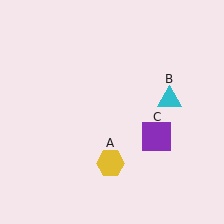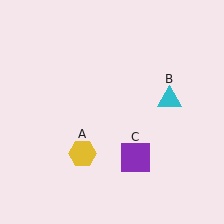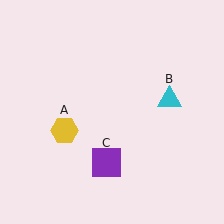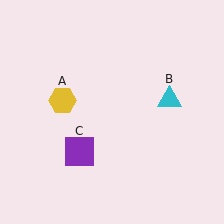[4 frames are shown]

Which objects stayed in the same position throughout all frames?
Cyan triangle (object B) remained stationary.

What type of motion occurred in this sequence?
The yellow hexagon (object A), purple square (object C) rotated clockwise around the center of the scene.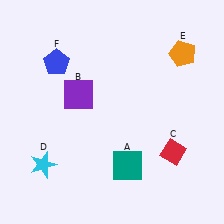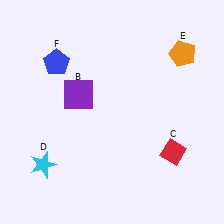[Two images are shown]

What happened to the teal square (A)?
The teal square (A) was removed in Image 2. It was in the bottom-right area of Image 1.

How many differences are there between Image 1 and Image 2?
There is 1 difference between the two images.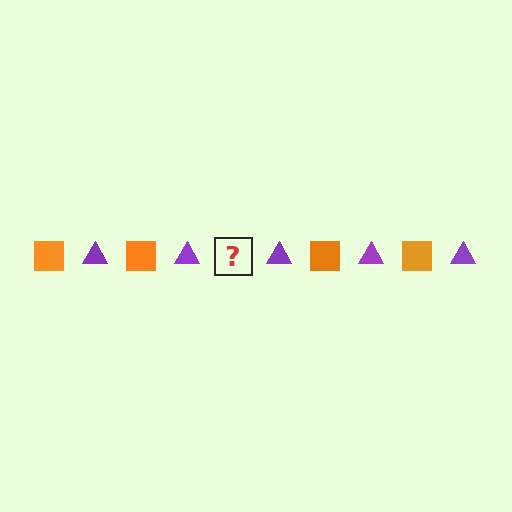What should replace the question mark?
The question mark should be replaced with an orange square.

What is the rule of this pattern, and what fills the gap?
The rule is that the pattern alternates between orange square and purple triangle. The gap should be filled with an orange square.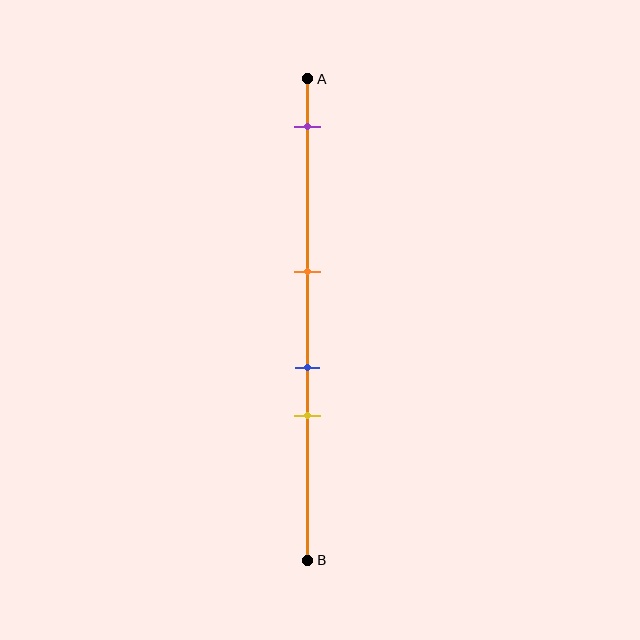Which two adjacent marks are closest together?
The blue and yellow marks are the closest adjacent pair.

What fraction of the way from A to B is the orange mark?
The orange mark is approximately 40% (0.4) of the way from A to B.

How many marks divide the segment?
There are 4 marks dividing the segment.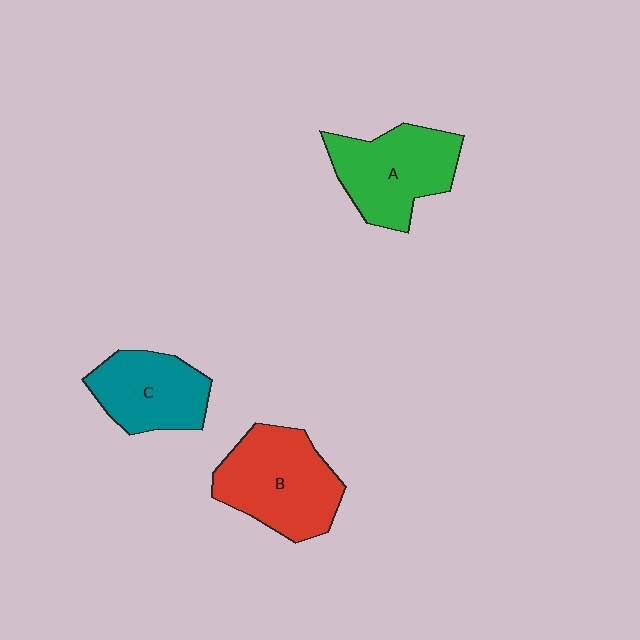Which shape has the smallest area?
Shape C (teal).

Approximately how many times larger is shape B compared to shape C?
Approximately 1.3 times.